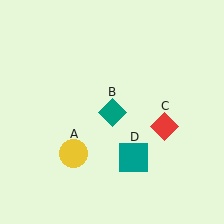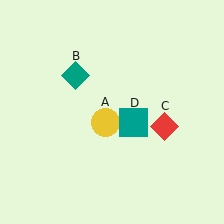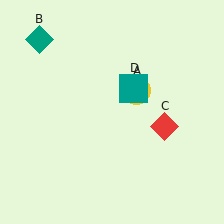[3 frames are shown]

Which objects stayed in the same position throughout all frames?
Red diamond (object C) remained stationary.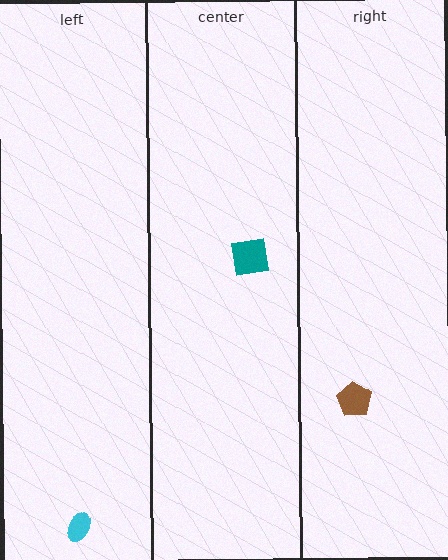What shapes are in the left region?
The cyan ellipse.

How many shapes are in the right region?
1.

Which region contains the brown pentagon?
The right region.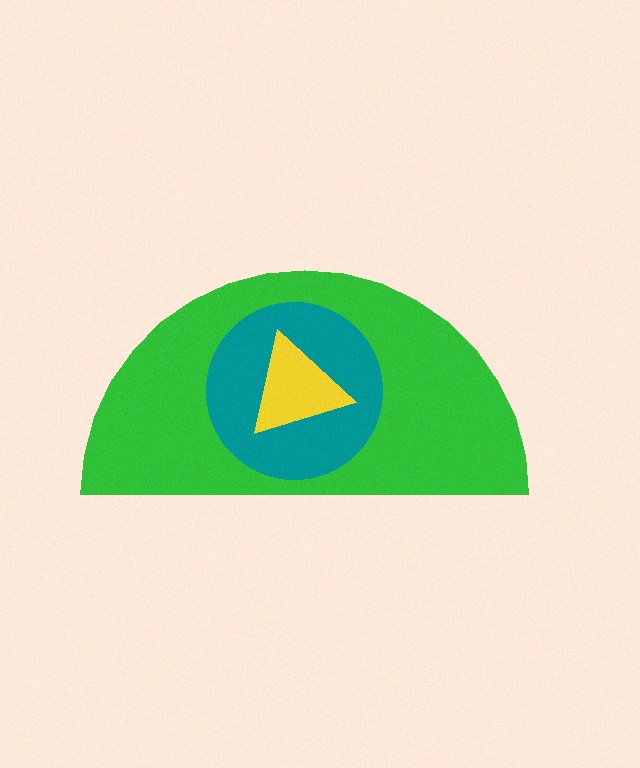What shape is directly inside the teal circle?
The yellow triangle.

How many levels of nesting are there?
3.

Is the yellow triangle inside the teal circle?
Yes.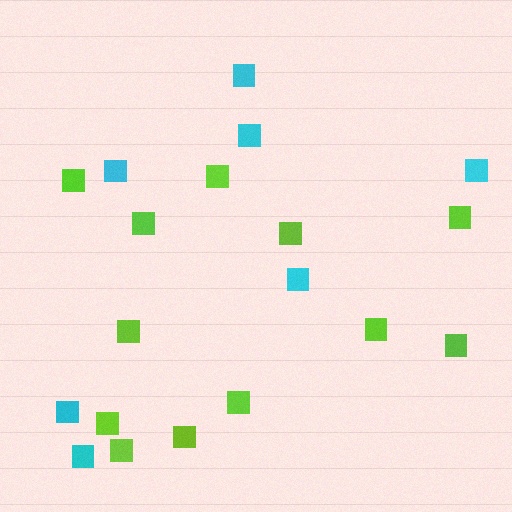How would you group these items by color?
There are 2 groups: one group of cyan squares (7) and one group of lime squares (12).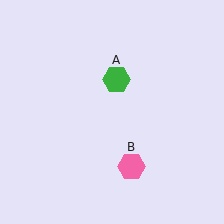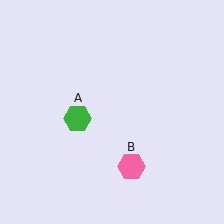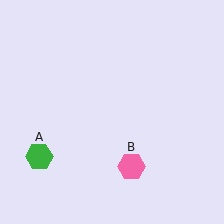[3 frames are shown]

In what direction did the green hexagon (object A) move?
The green hexagon (object A) moved down and to the left.